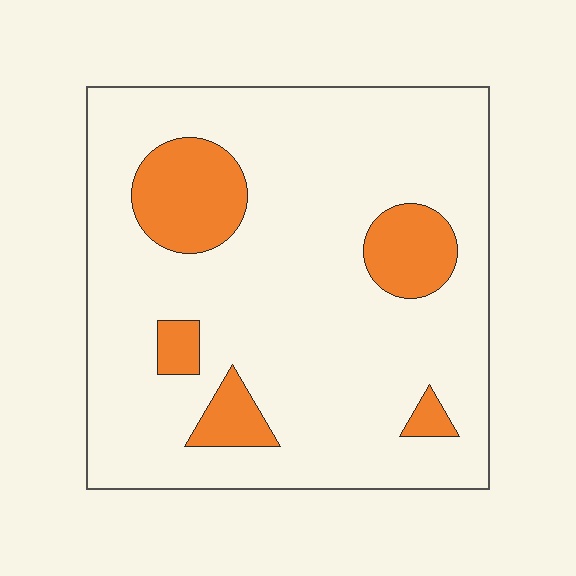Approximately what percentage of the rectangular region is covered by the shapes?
Approximately 15%.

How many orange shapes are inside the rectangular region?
5.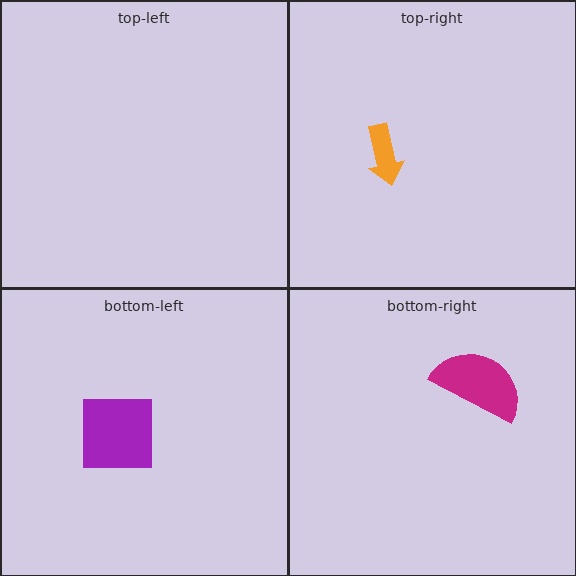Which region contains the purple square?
The bottom-left region.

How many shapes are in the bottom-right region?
1.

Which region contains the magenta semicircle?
The bottom-right region.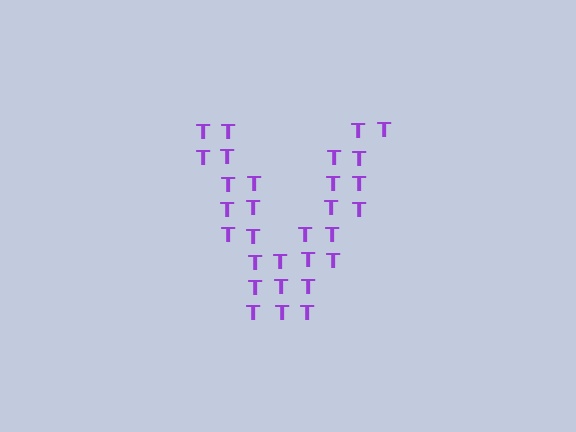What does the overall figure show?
The overall figure shows the letter V.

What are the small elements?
The small elements are letter T's.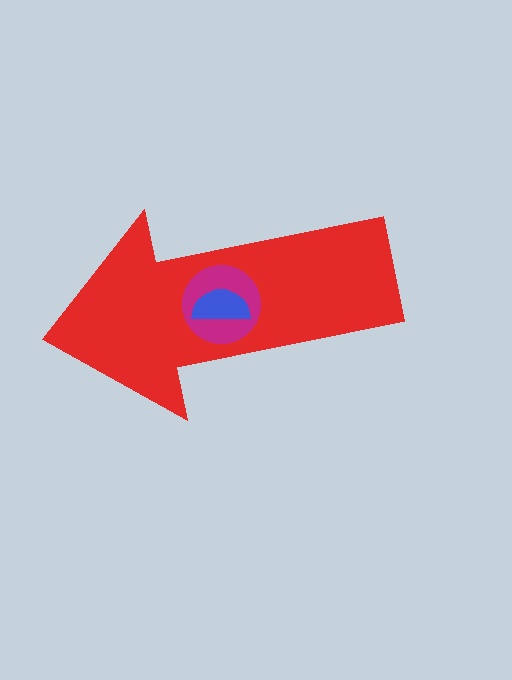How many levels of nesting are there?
3.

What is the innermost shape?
The blue semicircle.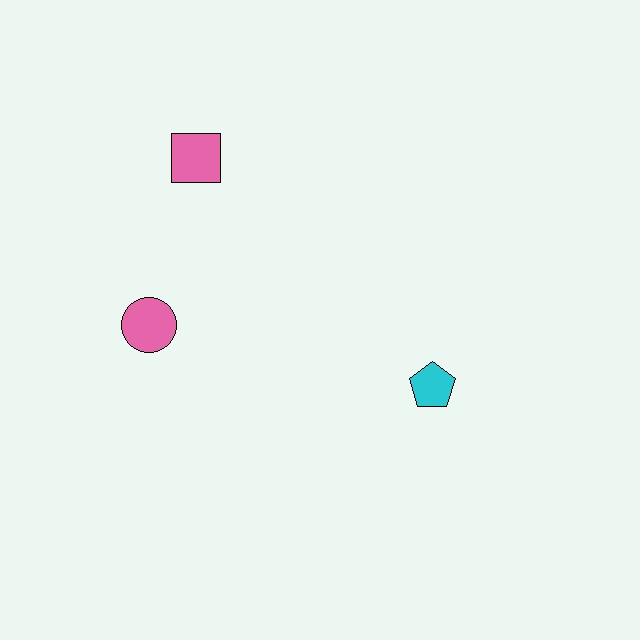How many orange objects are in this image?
There are no orange objects.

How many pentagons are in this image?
There is 1 pentagon.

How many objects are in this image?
There are 3 objects.